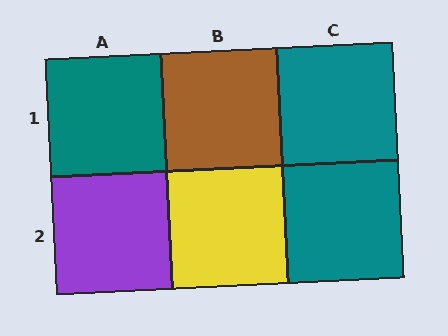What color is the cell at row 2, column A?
Purple.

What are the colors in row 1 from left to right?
Teal, brown, teal.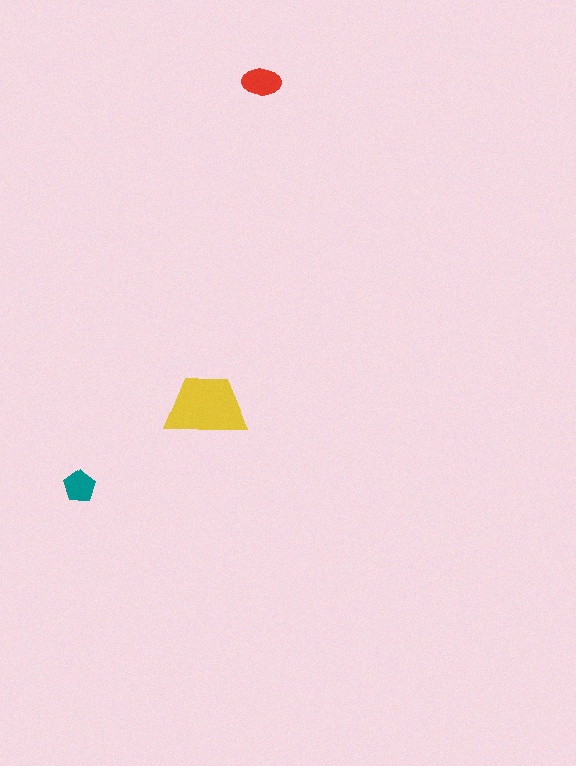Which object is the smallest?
The teal pentagon.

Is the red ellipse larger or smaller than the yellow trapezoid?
Smaller.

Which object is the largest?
The yellow trapezoid.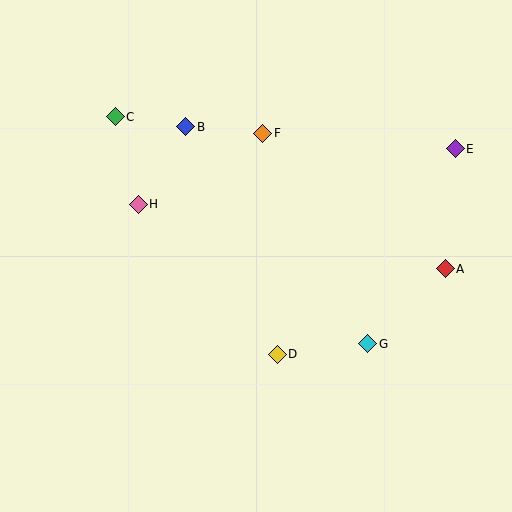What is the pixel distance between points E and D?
The distance between E and D is 272 pixels.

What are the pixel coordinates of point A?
Point A is at (445, 269).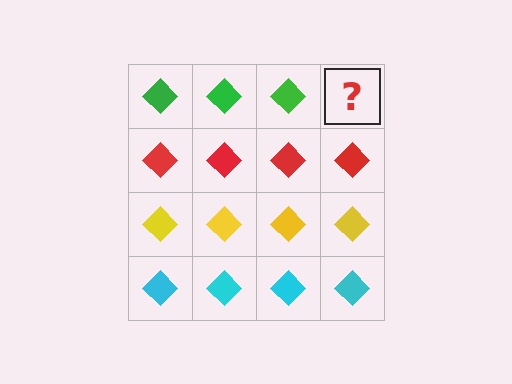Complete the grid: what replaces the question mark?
The question mark should be replaced with a green diamond.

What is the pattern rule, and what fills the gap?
The rule is that each row has a consistent color. The gap should be filled with a green diamond.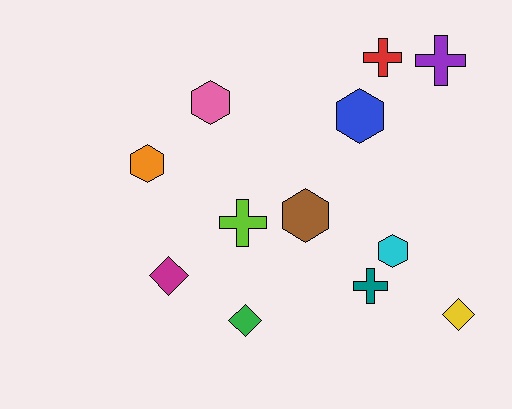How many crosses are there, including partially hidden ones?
There are 4 crosses.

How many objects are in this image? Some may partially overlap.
There are 12 objects.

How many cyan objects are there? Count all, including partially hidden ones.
There is 1 cyan object.